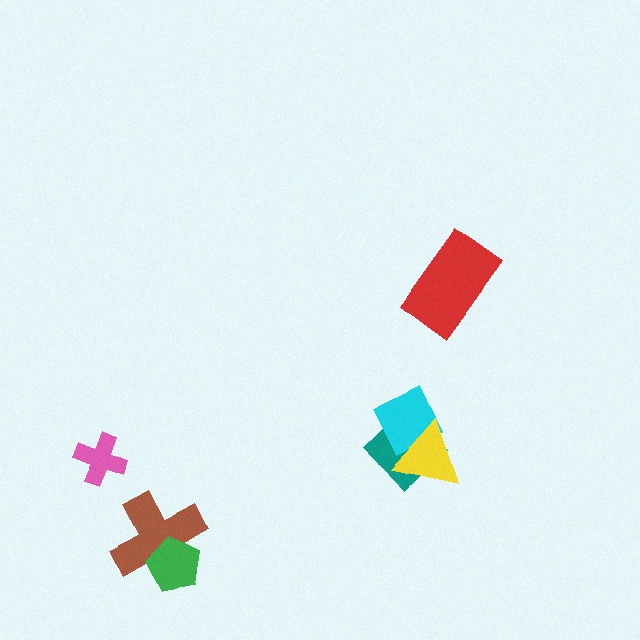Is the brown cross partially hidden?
Yes, it is partially covered by another shape.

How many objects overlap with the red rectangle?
0 objects overlap with the red rectangle.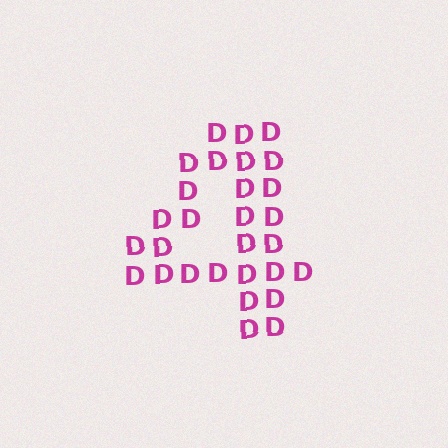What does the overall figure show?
The overall figure shows the digit 4.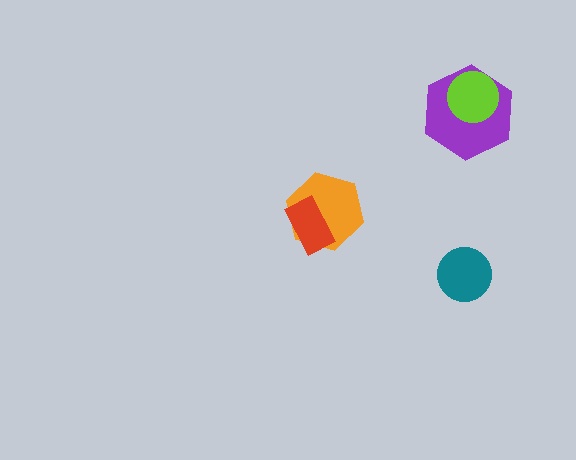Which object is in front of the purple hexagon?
The lime circle is in front of the purple hexagon.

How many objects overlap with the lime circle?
1 object overlaps with the lime circle.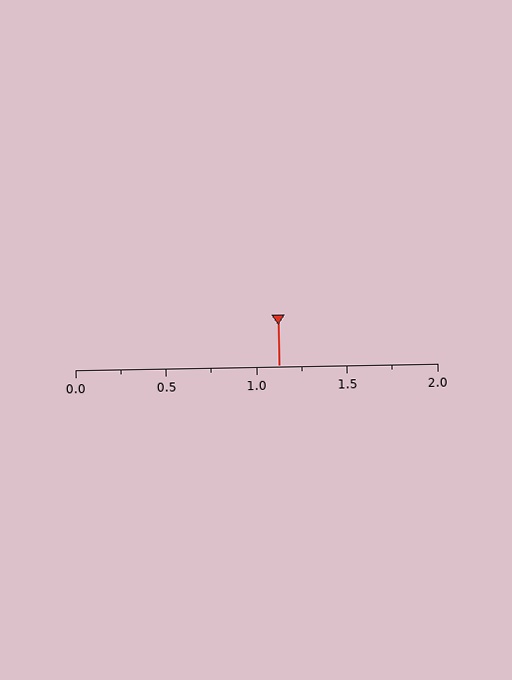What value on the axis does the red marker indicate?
The marker indicates approximately 1.12.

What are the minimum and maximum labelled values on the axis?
The axis runs from 0.0 to 2.0.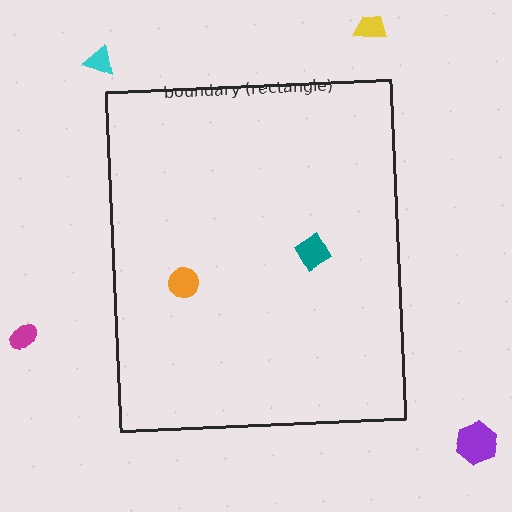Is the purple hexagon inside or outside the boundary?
Outside.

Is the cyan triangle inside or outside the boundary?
Outside.